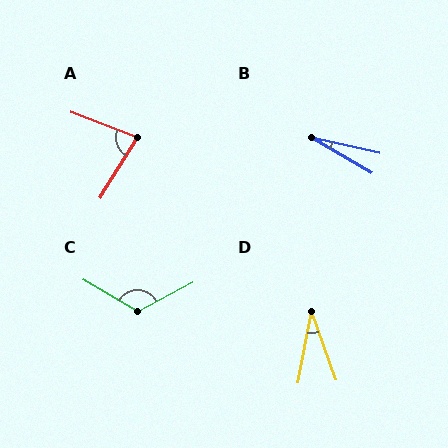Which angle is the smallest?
B, at approximately 18 degrees.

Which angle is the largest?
C, at approximately 121 degrees.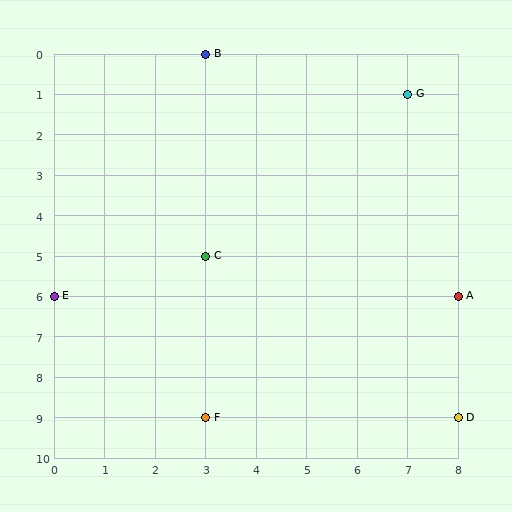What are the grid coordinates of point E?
Point E is at grid coordinates (0, 6).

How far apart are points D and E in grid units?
Points D and E are 8 columns and 3 rows apart (about 8.5 grid units diagonally).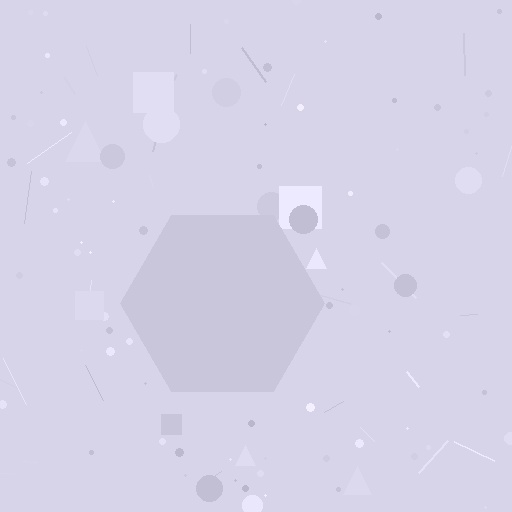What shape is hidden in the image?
A hexagon is hidden in the image.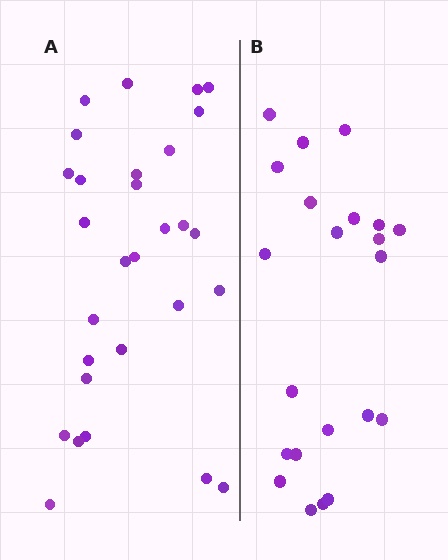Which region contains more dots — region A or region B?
Region A (the left region) has more dots.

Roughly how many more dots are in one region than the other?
Region A has roughly 8 or so more dots than region B.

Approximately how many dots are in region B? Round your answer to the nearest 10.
About 20 dots. (The exact count is 22, which rounds to 20.)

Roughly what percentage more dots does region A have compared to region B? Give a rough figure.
About 30% more.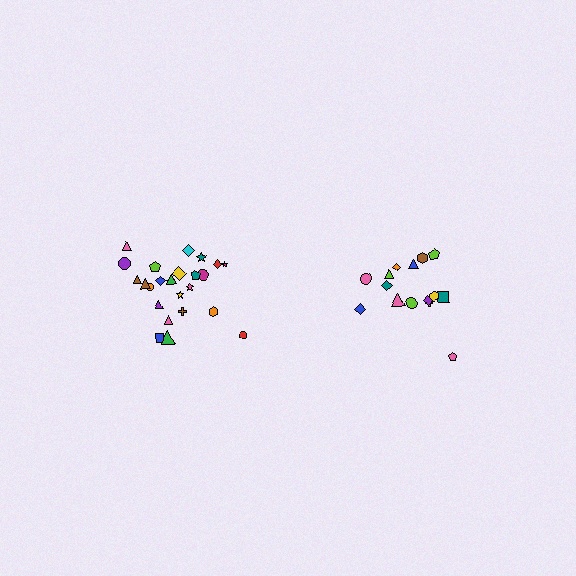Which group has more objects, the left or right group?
The left group.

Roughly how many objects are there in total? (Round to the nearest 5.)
Roughly 40 objects in total.